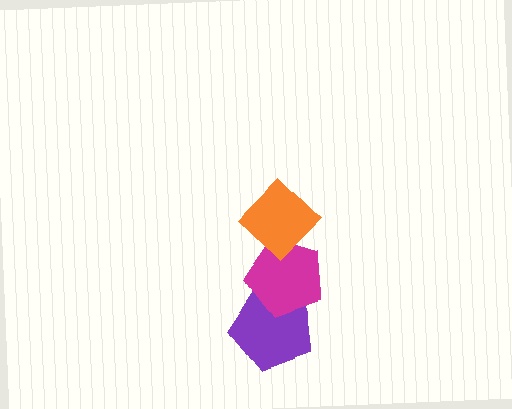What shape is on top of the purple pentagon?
The magenta pentagon is on top of the purple pentagon.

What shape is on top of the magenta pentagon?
The orange diamond is on top of the magenta pentagon.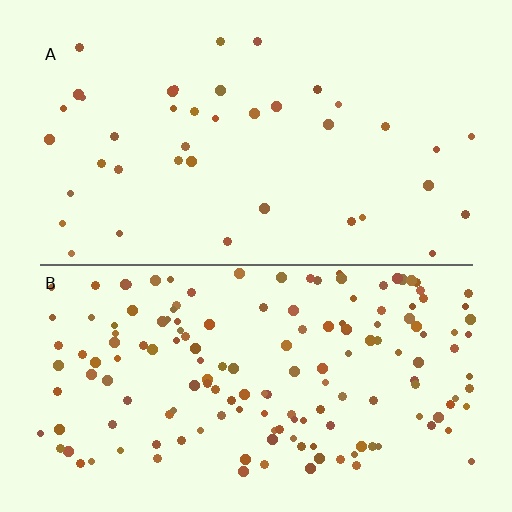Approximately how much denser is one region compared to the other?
Approximately 4.0× — region B over region A.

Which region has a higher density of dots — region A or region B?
B (the bottom).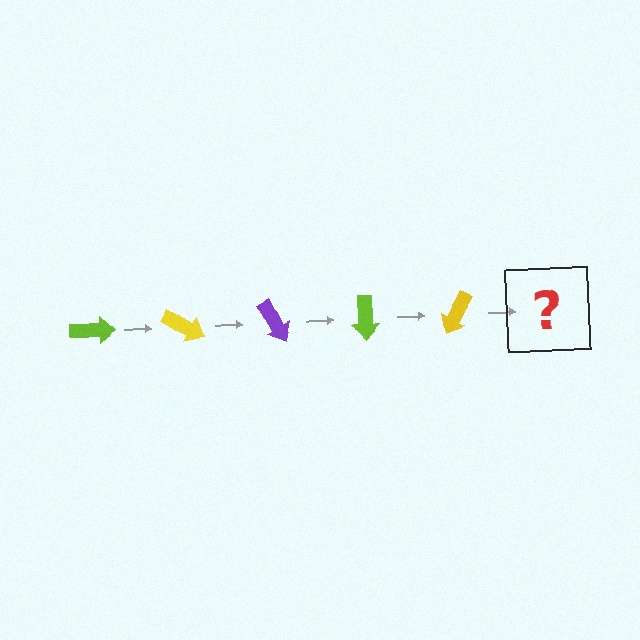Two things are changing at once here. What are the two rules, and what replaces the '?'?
The two rules are that it rotates 30 degrees each step and the color cycles through lime, yellow, and purple. The '?' should be a purple arrow, rotated 150 degrees from the start.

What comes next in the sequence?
The next element should be a purple arrow, rotated 150 degrees from the start.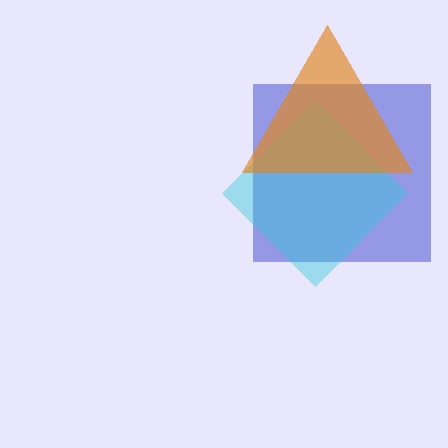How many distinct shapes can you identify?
There are 3 distinct shapes: a blue square, a cyan diamond, an orange triangle.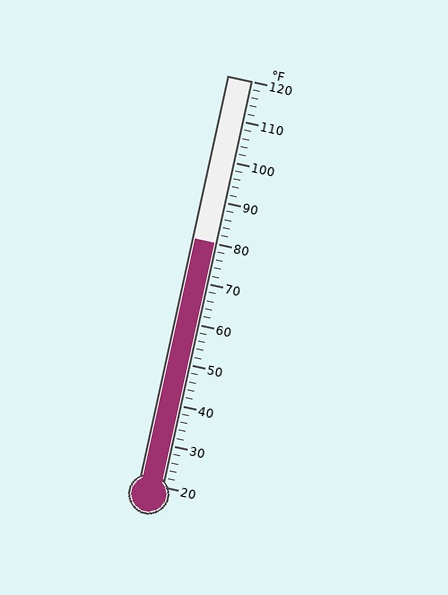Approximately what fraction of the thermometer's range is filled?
The thermometer is filled to approximately 60% of its range.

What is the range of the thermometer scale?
The thermometer scale ranges from 20°F to 120°F.